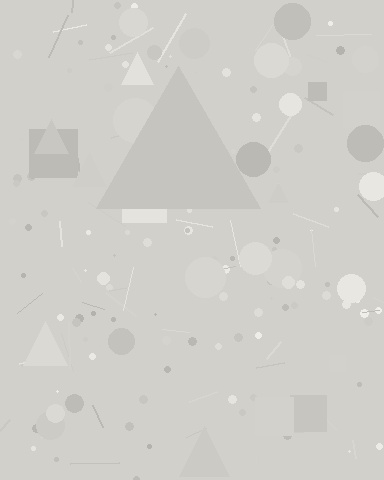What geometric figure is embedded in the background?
A triangle is embedded in the background.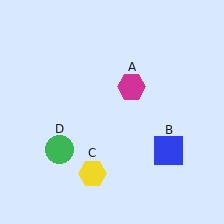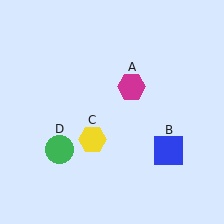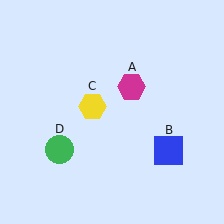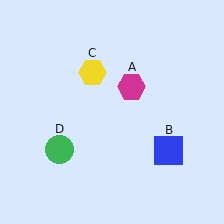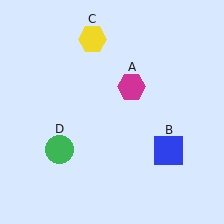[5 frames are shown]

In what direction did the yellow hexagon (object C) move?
The yellow hexagon (object C) moved up.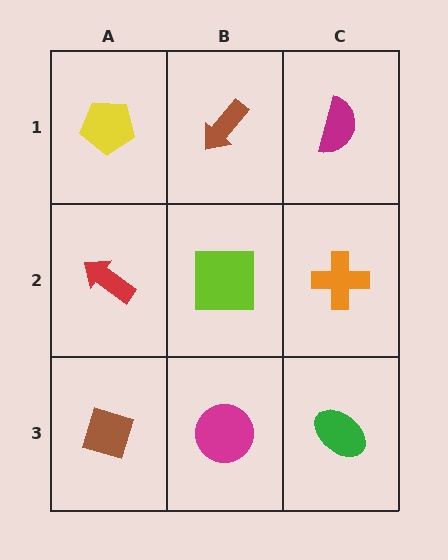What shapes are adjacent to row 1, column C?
An orange cross (row 2, column C), a brown arrow (row 1, column B).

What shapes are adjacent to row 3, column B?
A lime square (row 2, column B), a brown diamond (row 3, column A), a green ellipse (row 3, column C).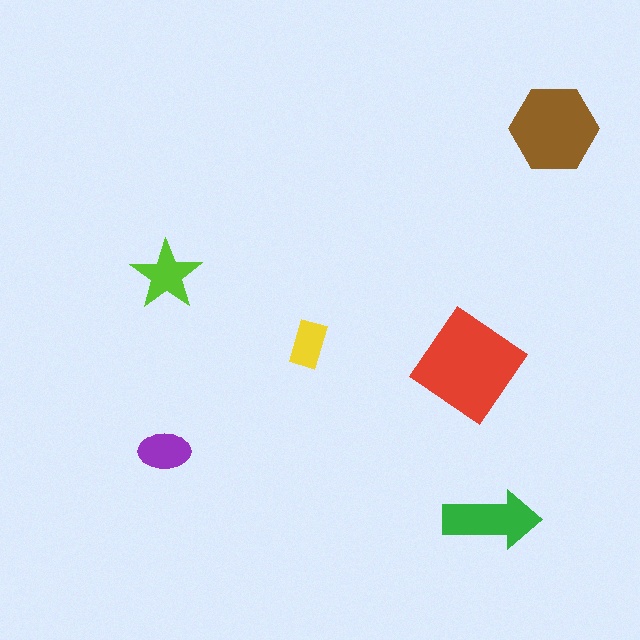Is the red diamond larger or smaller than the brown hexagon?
Larger.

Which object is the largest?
The red diamond.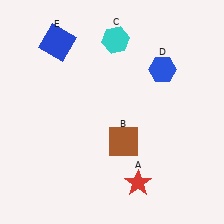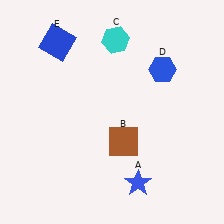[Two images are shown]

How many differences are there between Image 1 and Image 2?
There is 1 difference between the two images.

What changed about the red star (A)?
In Image 1, A is red. In Image 2, it changed to blue.